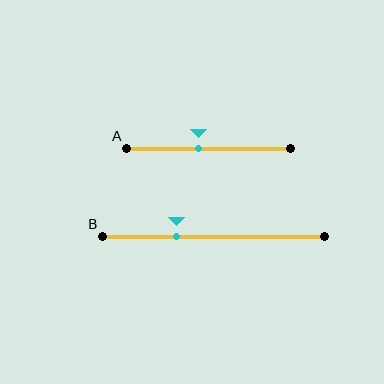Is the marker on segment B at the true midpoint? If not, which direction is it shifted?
No, the marker on segment B is shifted to the left by about 17% of the segment length.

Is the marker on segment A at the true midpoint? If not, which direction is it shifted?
No, the marker on segment A is shifted to the left by about 6% of the segment length.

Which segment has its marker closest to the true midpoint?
Segment A has its marker closest to the true midpoint.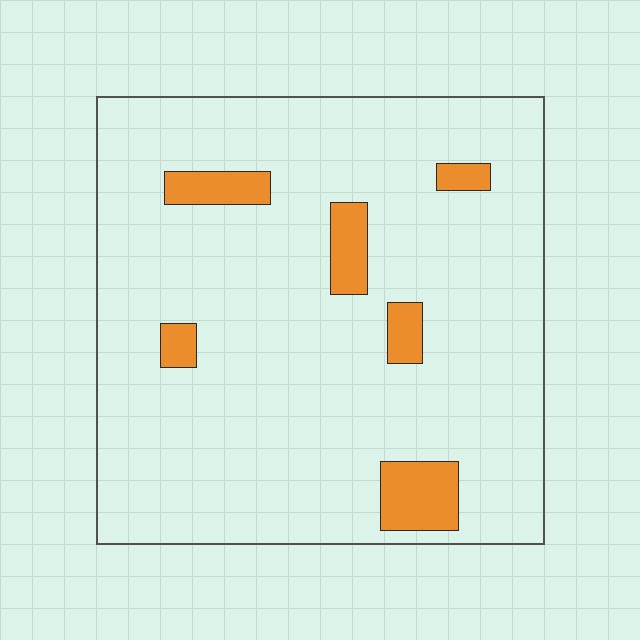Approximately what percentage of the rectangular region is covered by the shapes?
Approximately 10%.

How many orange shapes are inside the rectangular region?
6.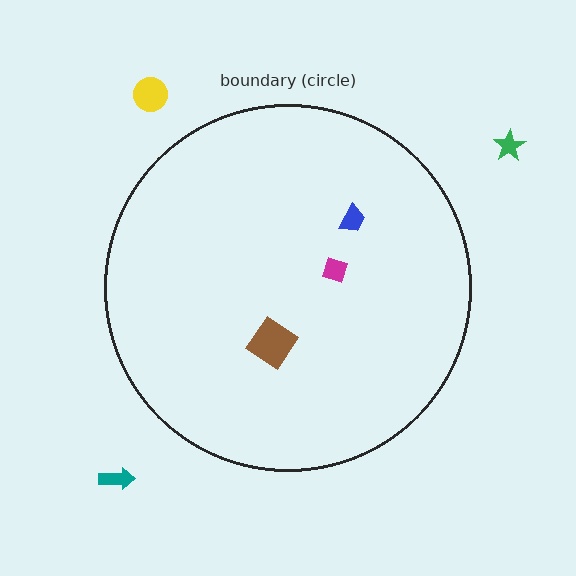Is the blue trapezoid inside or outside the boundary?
Inside.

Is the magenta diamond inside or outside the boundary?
Inside.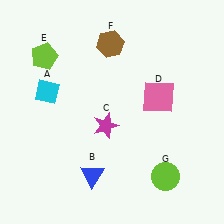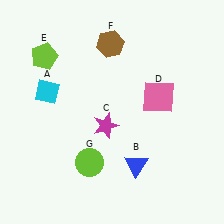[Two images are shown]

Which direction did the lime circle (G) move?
The lime circle (G) moved left.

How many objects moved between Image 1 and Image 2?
2 objects moved between the two images.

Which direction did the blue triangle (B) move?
The blue triangle (B) moved right.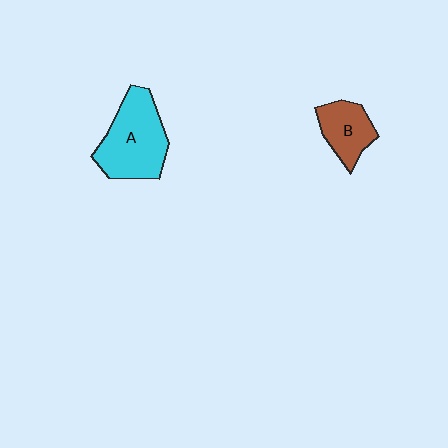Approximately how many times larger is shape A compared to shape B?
Approximately 1.8 times.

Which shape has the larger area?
Shape A (cyan).